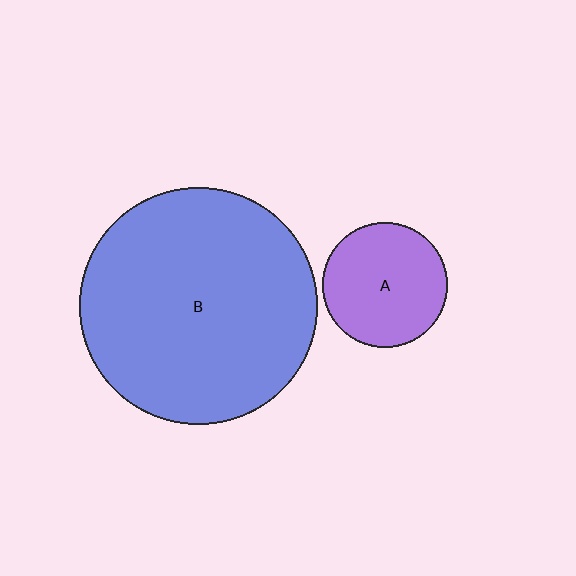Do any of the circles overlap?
No, none of the circles overlap.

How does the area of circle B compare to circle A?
Approximately 3.6 times.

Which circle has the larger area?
Circle B (blue).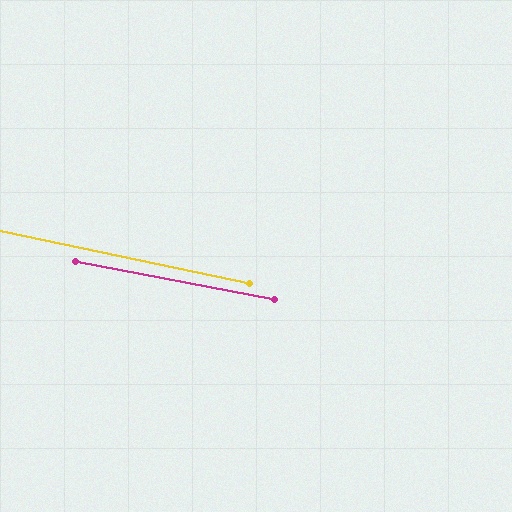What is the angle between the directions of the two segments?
Approximately 1 degree.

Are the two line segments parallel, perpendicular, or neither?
Parallel — their directions differ by only 0.8°.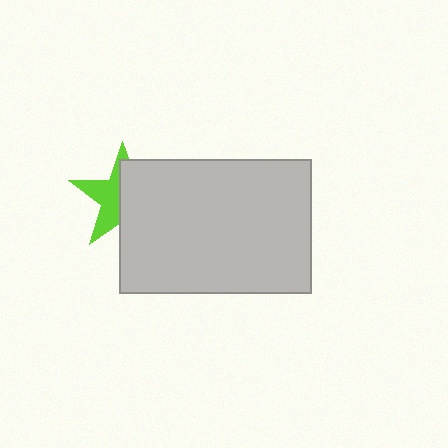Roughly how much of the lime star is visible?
About half of it is visible (roughly 46%).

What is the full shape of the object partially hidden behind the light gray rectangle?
The partially hidden object is a lime star.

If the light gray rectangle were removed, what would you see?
You would see the complete lime star.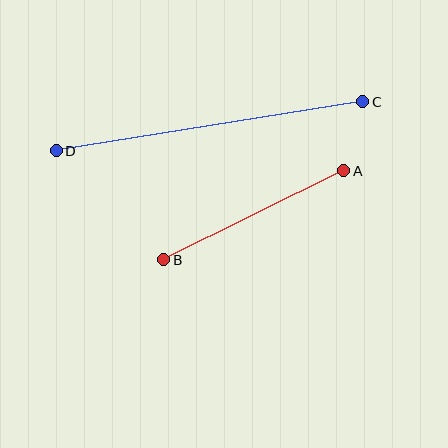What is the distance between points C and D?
The distance is approximately 310 pixels.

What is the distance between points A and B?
The distance is approximately 201 pixels.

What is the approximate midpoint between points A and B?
The midpoint is at approximately (254, 215) pixels.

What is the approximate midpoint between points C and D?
The midpoint is at approximately (210, 126) pixels.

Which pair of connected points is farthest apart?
Points C and D are farthest apart.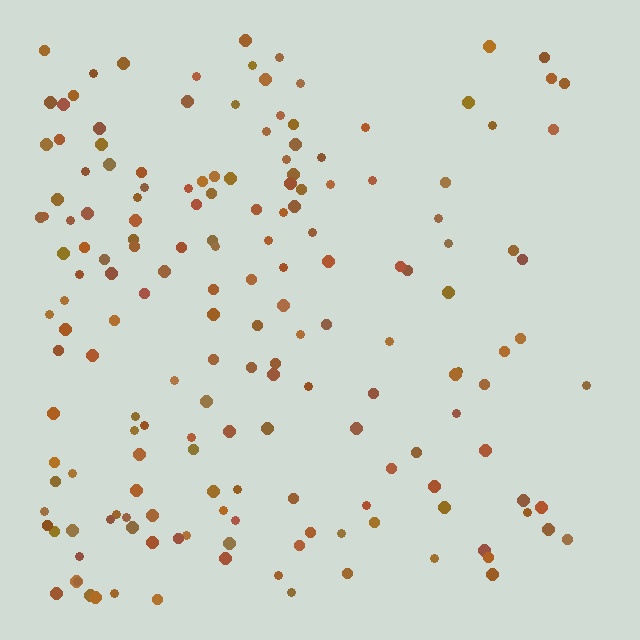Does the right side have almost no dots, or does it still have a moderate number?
Still a moderate number, just noticeably fewer than the left.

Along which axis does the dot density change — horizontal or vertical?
Horizontal.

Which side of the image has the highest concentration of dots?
The left.